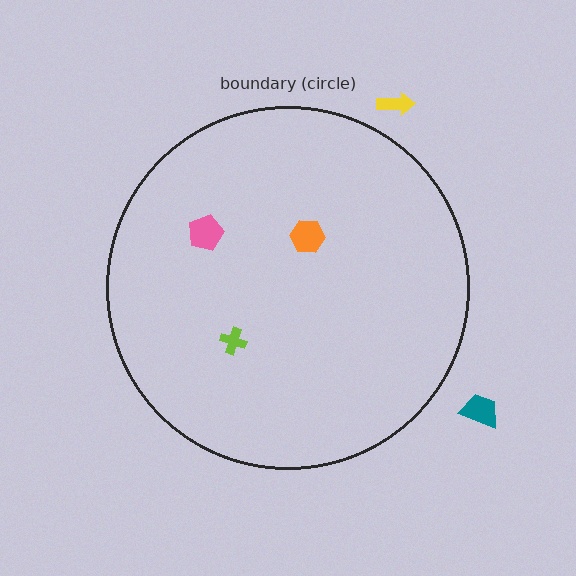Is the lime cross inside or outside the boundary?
Inside.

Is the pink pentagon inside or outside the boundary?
Inside.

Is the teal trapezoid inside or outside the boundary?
Outside.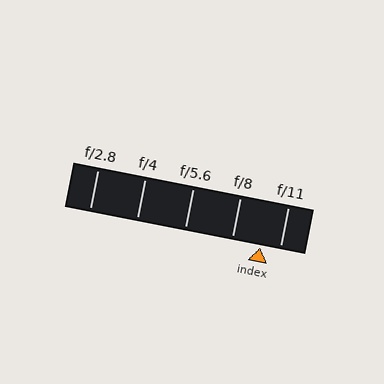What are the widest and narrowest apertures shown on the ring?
The widest aperture shown is f/2.8 and the narrowest is f/11.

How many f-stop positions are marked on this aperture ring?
There are 5 f-stop positions marked.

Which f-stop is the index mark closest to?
The index mark is closest to f/11.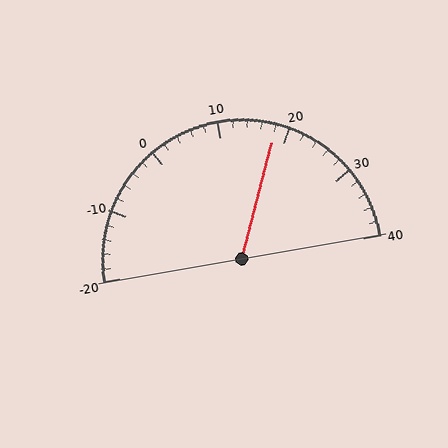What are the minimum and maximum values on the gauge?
The gauge ranges from -20 to 40.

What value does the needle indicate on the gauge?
The needle indicates approximately 18.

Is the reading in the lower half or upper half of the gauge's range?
The reading is in the upper half of the range (-20 to 40).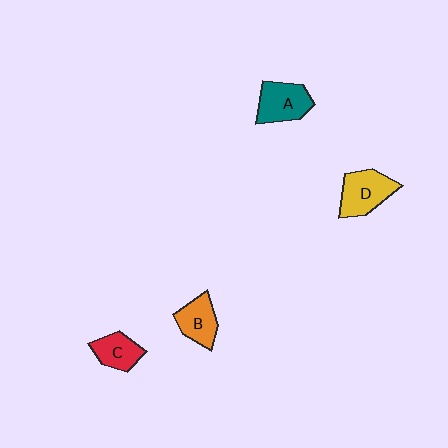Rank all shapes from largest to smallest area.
From largest to smallest: D (yellow), A (teal), B (orange), C (red).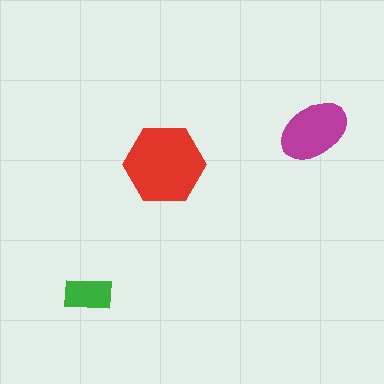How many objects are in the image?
There are 3 objects in the image.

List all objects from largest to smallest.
The red hexagon, the magenta ellipse, the green rectangle.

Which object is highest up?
The magenta ellipse is topmost.